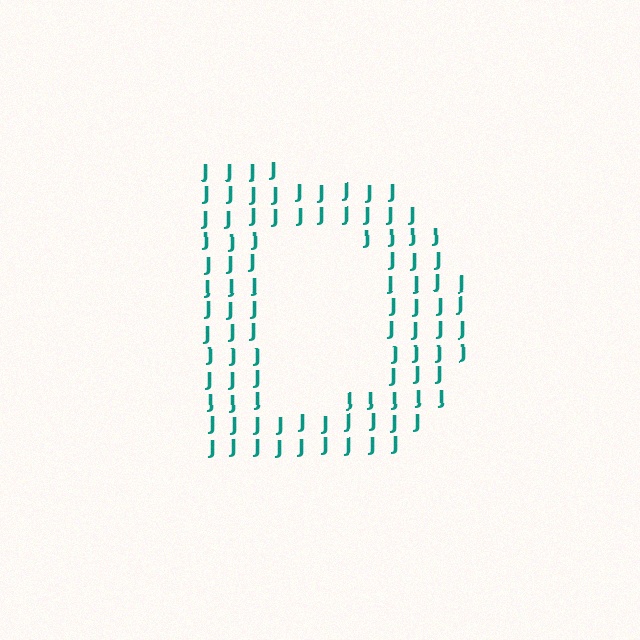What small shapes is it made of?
It is made of small letter J's.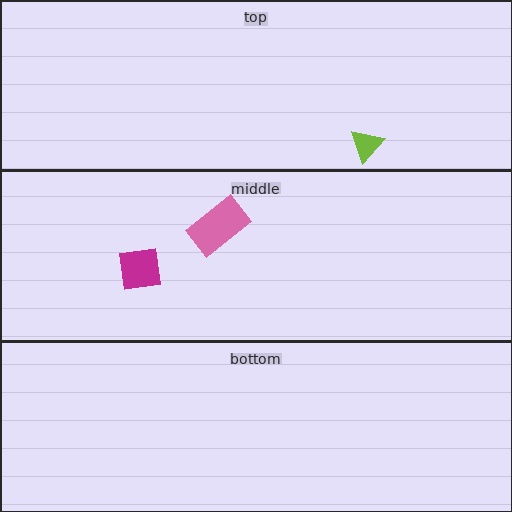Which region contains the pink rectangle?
The middle region.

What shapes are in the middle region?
The pink rectangle, the magenta square.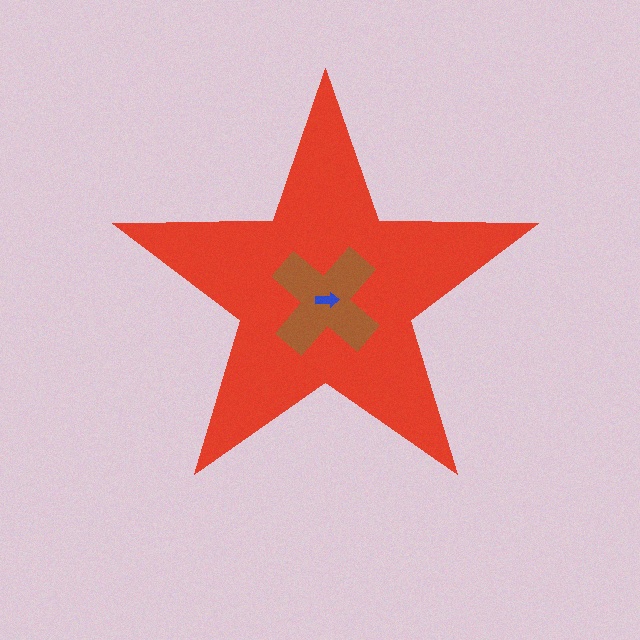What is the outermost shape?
The red star.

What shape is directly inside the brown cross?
The blue arrow.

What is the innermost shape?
The blue arrow.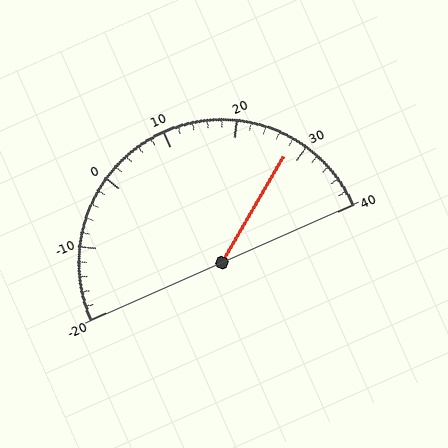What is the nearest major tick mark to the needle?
The nearest major tick mark is 30.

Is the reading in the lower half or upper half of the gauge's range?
The reading is in the upper half of the range (-20 to 40).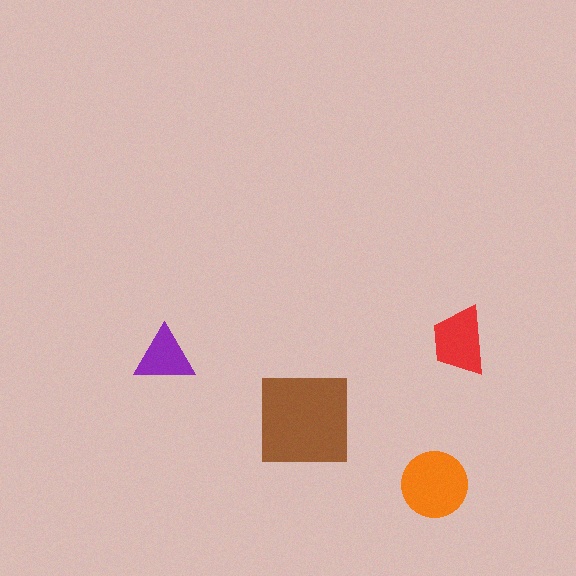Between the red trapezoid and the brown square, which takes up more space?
The brown square.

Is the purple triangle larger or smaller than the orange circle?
Smaller.